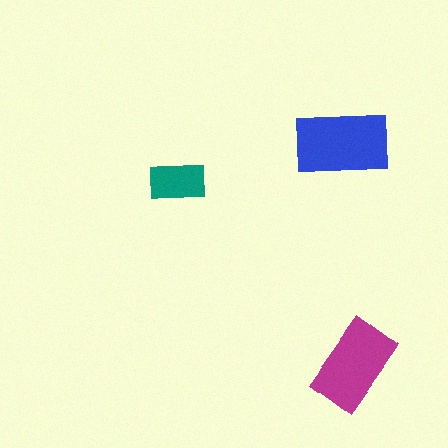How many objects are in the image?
There are 3 objects in the image.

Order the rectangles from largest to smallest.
the blue one, the magenta one, the teal one.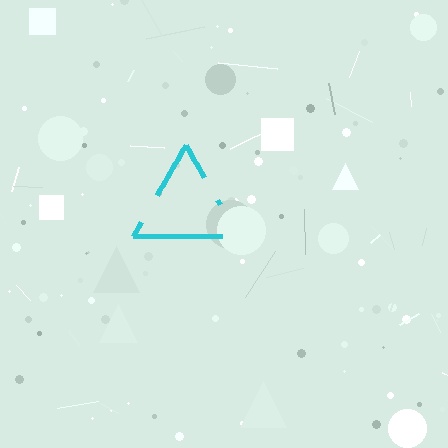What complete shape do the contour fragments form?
The contour fragments form a triangle.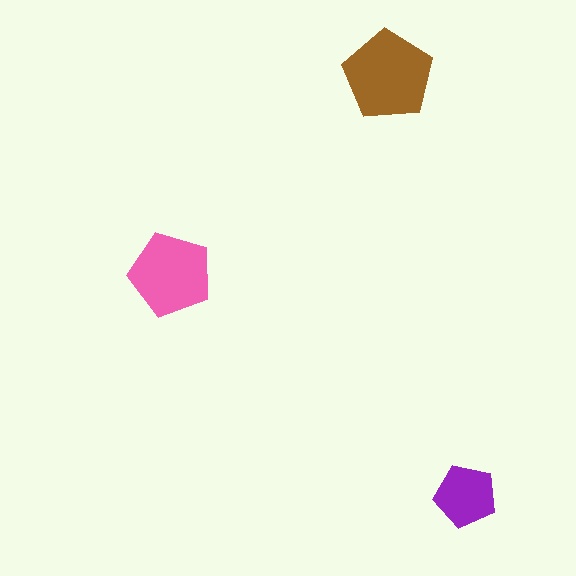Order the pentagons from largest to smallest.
the brown one, the pink one, the purple one.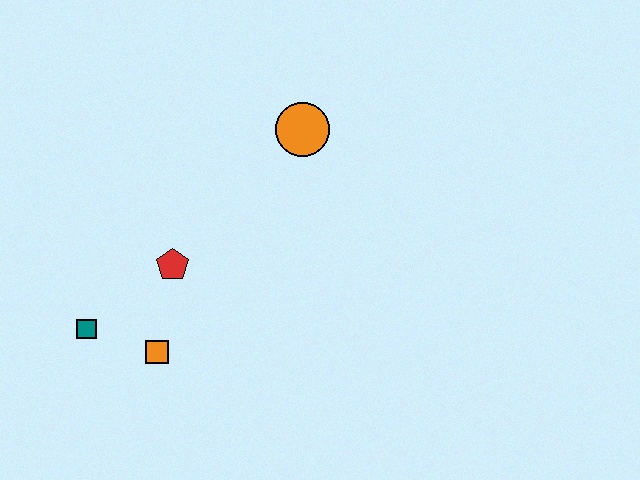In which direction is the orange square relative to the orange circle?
The orange square is below the orange circle.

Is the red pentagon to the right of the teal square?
Yes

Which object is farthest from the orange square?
The orange circle is farthest from the orange square.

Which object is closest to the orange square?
The teal square is closest to the orange square.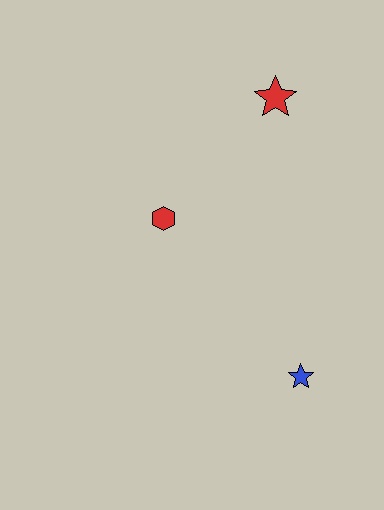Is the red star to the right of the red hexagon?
Yes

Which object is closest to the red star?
The red hexagon is closest to the red star.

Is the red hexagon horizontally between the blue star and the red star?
No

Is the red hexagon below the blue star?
No